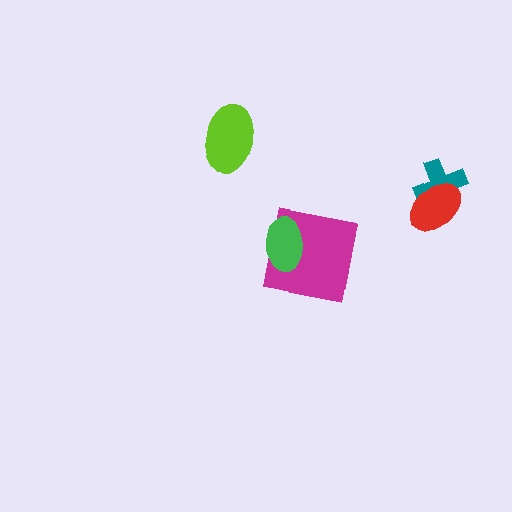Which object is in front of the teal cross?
The red ellipse is in front of the teal cross.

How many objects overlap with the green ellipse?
1 object overlaps with the green ellipse.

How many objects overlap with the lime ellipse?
0 objects overlap with the lime ellipse.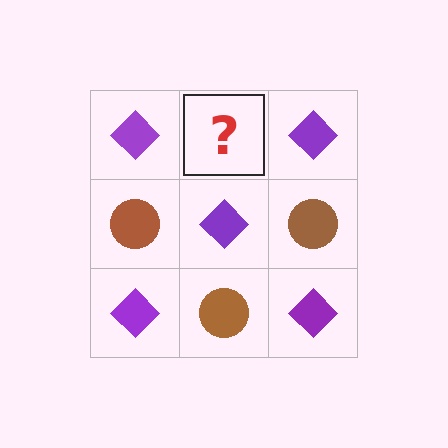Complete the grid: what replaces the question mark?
The question mark should be replaced with a brown circle.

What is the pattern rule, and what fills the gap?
The rule is that it alternates purple diamond and brown circle in a checkerboard pattern. The gap should be filled with a brown circle.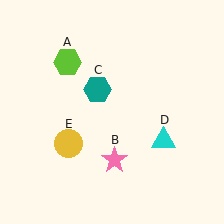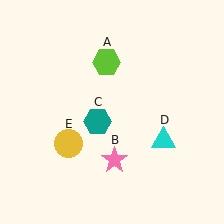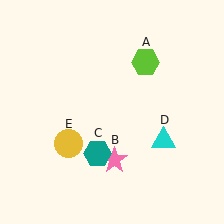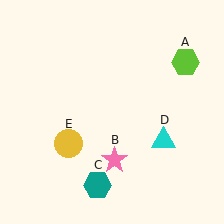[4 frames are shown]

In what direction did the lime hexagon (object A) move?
The lime hexagon (object A) moved right.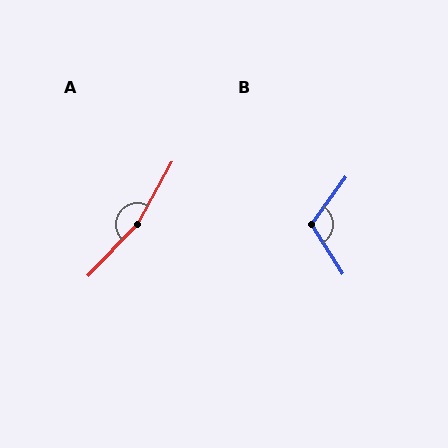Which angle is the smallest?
B, at approximately 111 degrees.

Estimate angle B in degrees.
Approximately 111 degrees.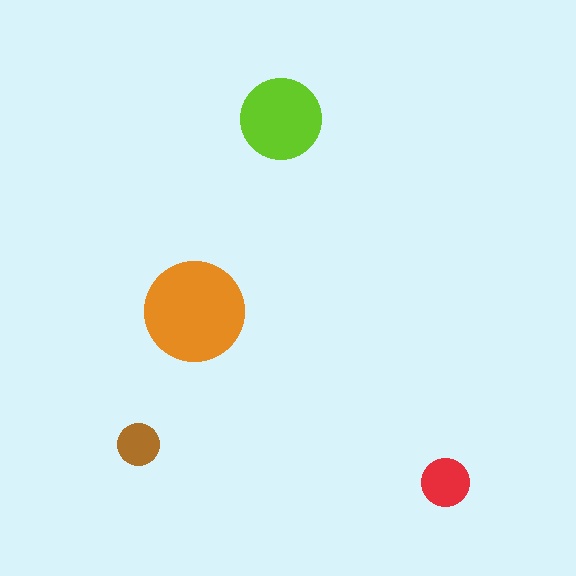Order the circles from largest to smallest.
the orange one, the lime one, the red one, the brown one.